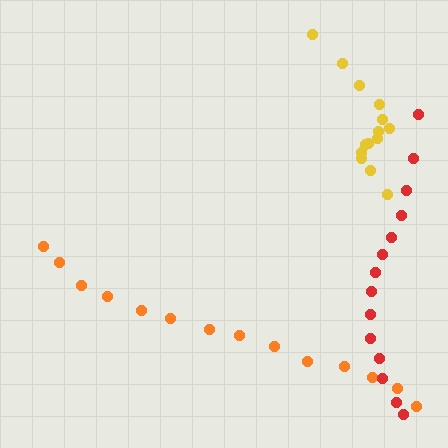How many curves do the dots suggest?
There are 3 distinct paths.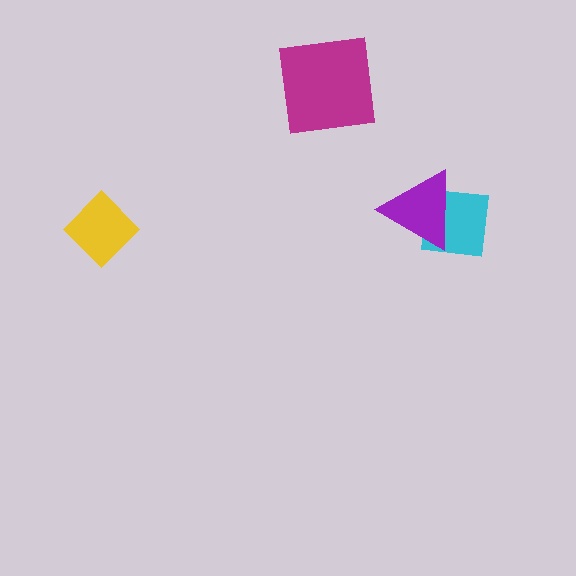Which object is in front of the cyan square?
The purple triangle is in front of the cyan square.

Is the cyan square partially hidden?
Yes, it is partially covered by another shape.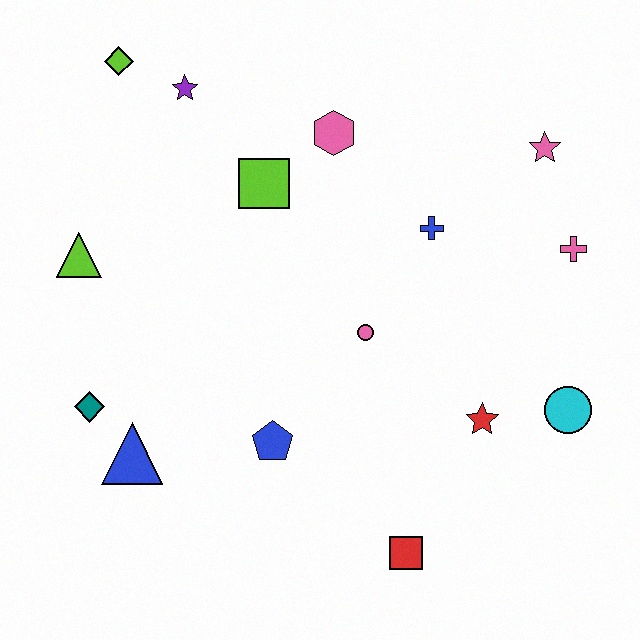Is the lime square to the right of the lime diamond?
Yes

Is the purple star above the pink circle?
Yes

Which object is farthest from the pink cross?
The teal diamond is farthest from the pink cross.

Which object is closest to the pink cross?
The pink star is closest to the pink cross.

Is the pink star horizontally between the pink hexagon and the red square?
No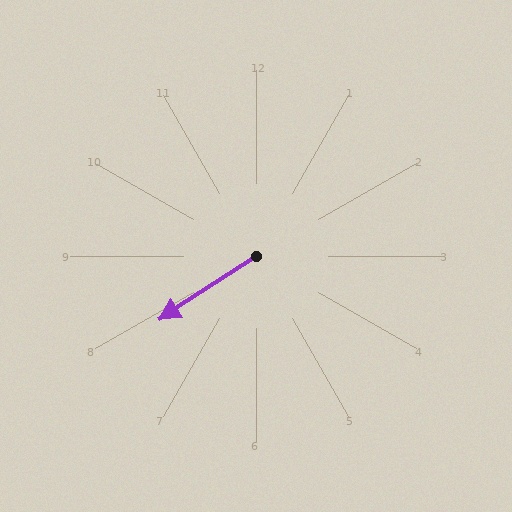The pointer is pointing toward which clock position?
Roughly 8 o'clock.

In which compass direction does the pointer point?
Southwest.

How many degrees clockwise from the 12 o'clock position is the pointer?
Approximately 237 degrees.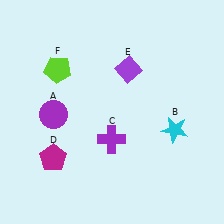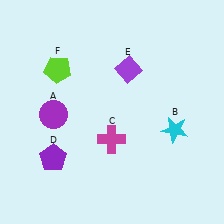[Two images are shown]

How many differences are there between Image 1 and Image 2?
There are 2 differences between the two images.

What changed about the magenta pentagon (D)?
In Image 1, D is magenta. In Image 2, it changed to purple.